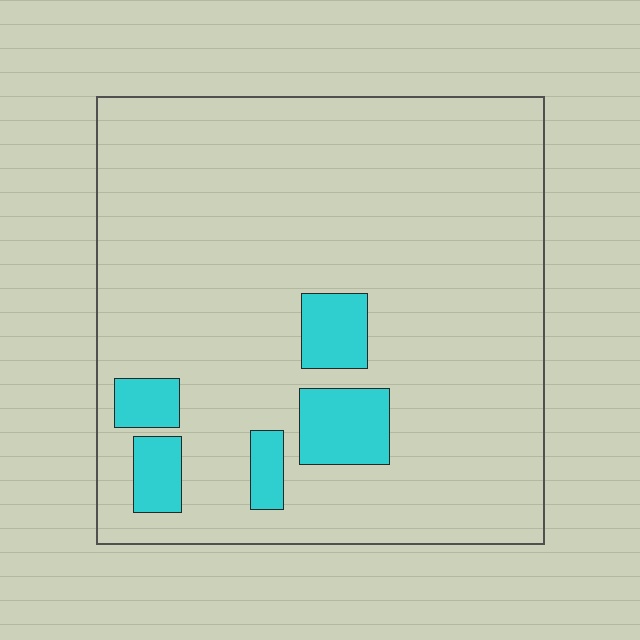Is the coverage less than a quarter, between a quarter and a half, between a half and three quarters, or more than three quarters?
Less than a quarter.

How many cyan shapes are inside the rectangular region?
5.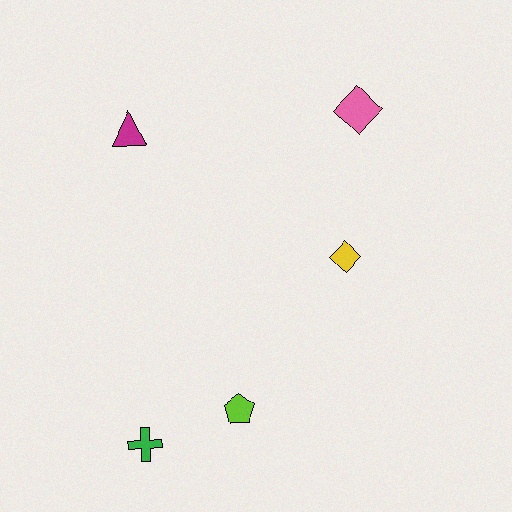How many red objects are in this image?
There are no red objects.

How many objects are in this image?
There are 5 objects.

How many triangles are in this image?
There is 1 triangle.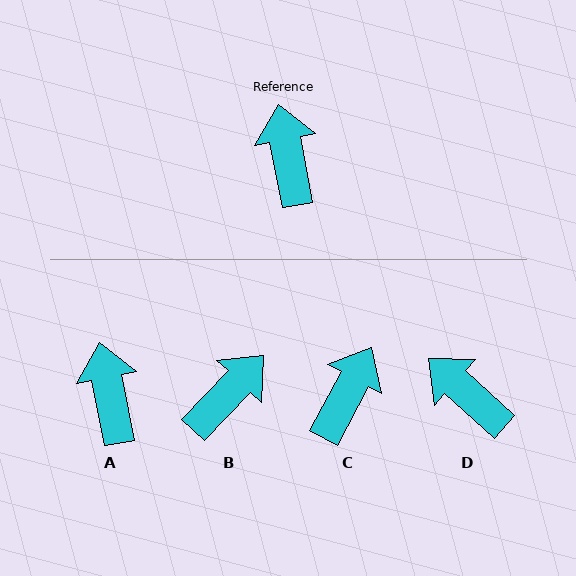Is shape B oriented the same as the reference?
No, it is off by about 55 degrees.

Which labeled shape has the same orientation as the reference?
A.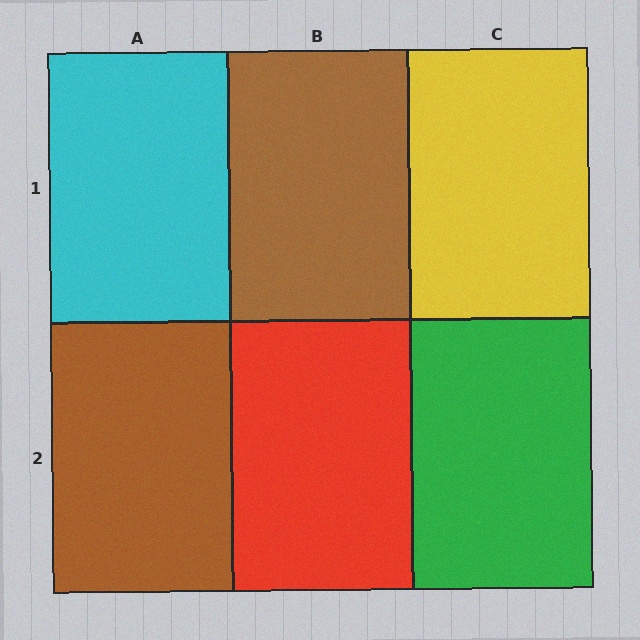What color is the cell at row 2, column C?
Green.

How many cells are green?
1 cell is green.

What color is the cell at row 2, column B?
Red.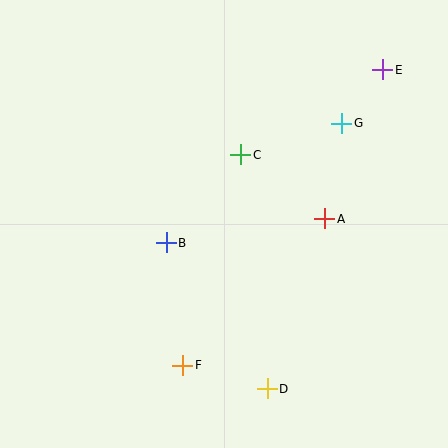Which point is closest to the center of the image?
Point B at (166, 243) is closest to the center.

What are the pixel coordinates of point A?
Point A is at (325, 219).